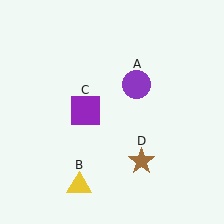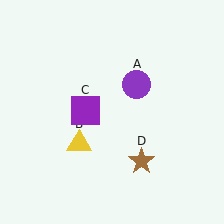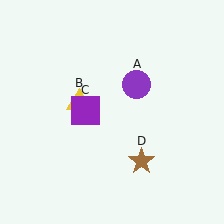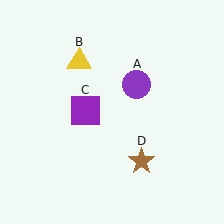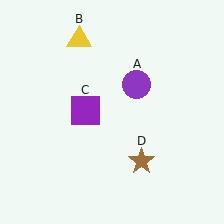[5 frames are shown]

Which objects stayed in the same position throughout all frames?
Purple circle (object A) and purple square (object C) and brown star (object D) remained stationary.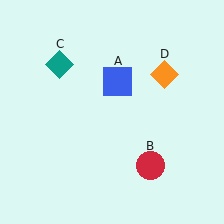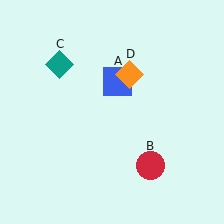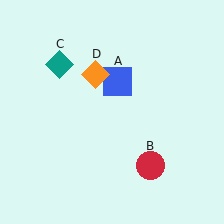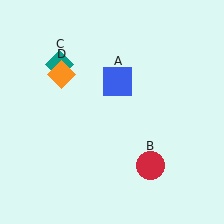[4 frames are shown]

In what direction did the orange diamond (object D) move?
The orange diamond (object D) moved left.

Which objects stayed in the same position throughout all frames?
Blue square (object A) and red circle (object B) and teal diamond (object C) remained stationary.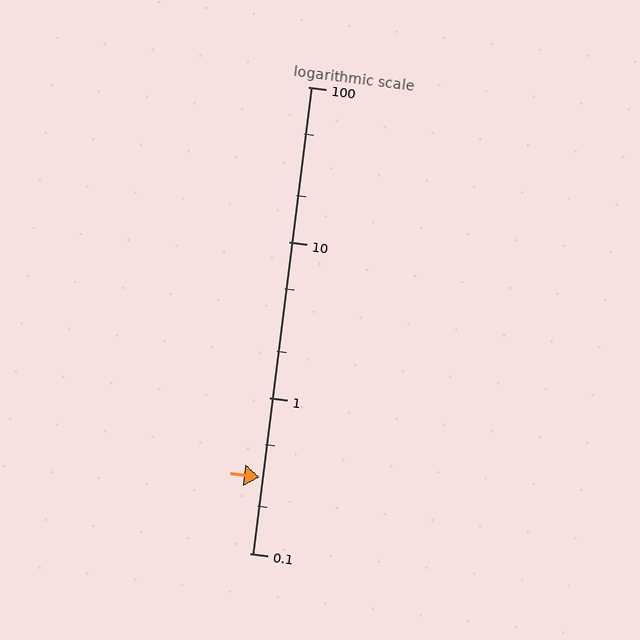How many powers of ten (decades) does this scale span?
The scale spans 3 decades, from 0.1 to 100.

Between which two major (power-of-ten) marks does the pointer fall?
The pointer is between 0.1 and 1.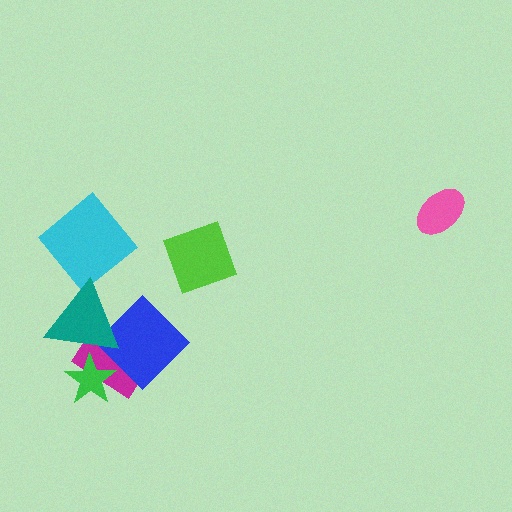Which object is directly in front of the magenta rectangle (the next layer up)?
The blue diamond is directly in front of the magenta rectangle.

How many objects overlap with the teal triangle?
3 objects overlap with the teal triangle.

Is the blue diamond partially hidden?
Yes, it is partially covered by another shape.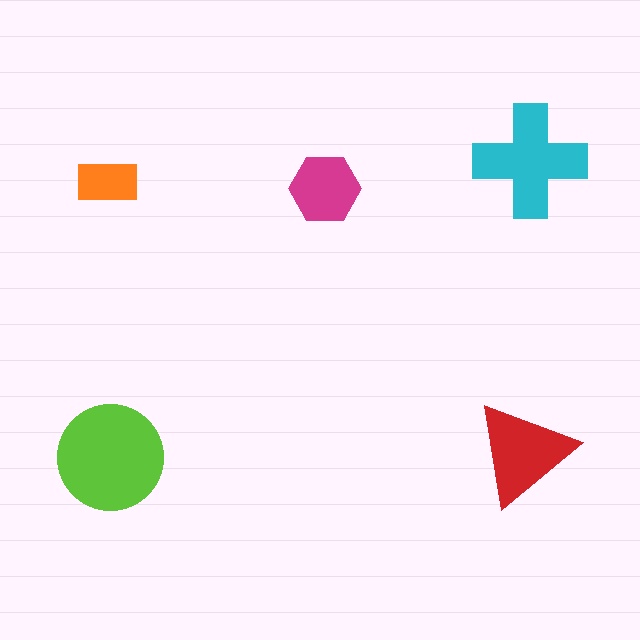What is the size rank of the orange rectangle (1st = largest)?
5th.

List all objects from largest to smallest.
The lime circle, the cyan cross, the red triangle, the magenta hexagon, the orange rectangle.